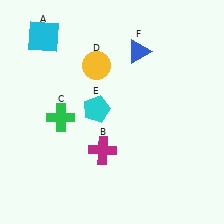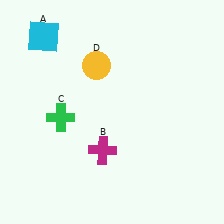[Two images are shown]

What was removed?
The cyan pentagon (E), the blue triangle (F) were removed in Image 2.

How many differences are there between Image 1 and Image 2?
There are 2 differences between the two images.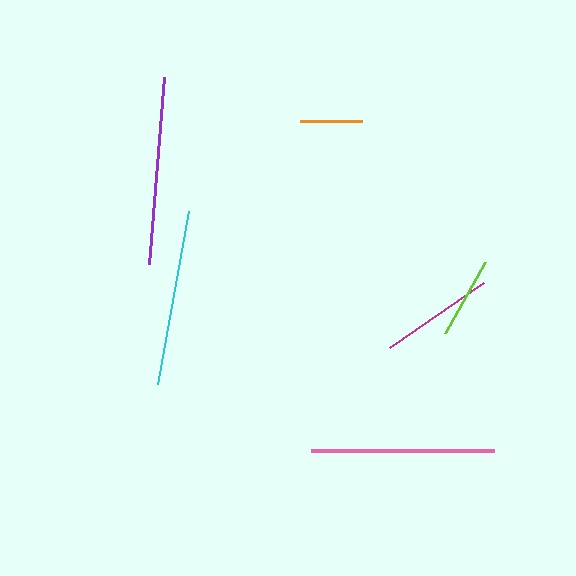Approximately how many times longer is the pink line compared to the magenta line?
The pink line is approximately 1.6 times the length of the magenta line.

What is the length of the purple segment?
The purple segment is approximately 188 pixels long.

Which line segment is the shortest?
The orange line is the shortest at approximately 62 pixels.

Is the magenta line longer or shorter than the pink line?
The pink line is longer than the magenta line.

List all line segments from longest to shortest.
From longest to shortest: purple, pink, cyan, magenta, lime, orange.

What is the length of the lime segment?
The lime segment is approximately 82 pixels long.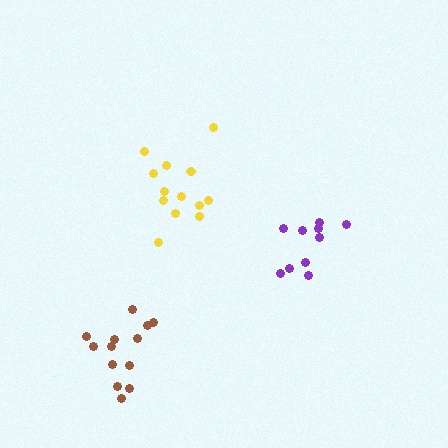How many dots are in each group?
Group 1: 13 dots, Group 2: 10 dots, Group 3: 13 dots (36 total).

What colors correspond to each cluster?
The clusters are colored: yellow, purple, brown.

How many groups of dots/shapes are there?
There are 3 groups.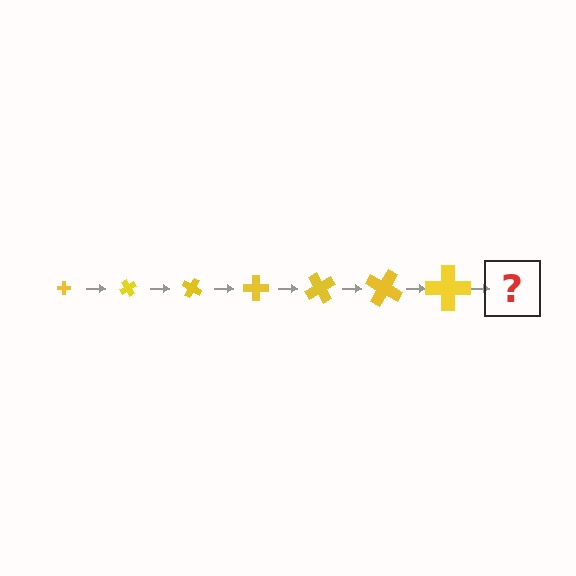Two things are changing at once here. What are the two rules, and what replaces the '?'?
The two rules are that the cross grows larger each step and it rotates 60 degrees each step. The '?' should be a cross, larger than the previous one and rotated 420 degrees from the start.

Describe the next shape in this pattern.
It should be a cross, larger than the previous one and rotated 420 degrees from the start.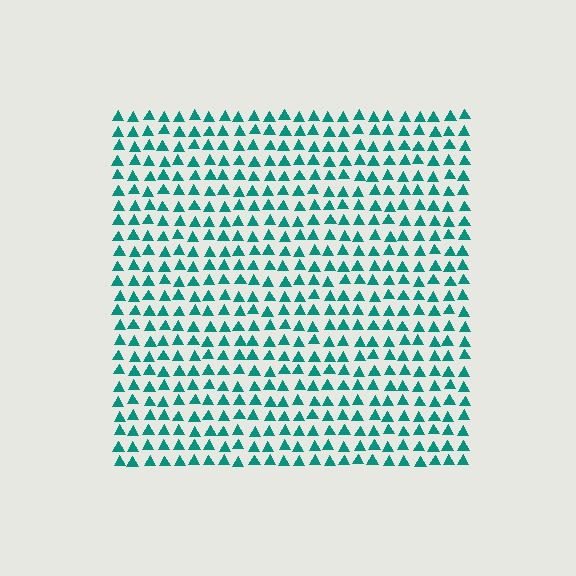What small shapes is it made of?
It is made of small triangles.